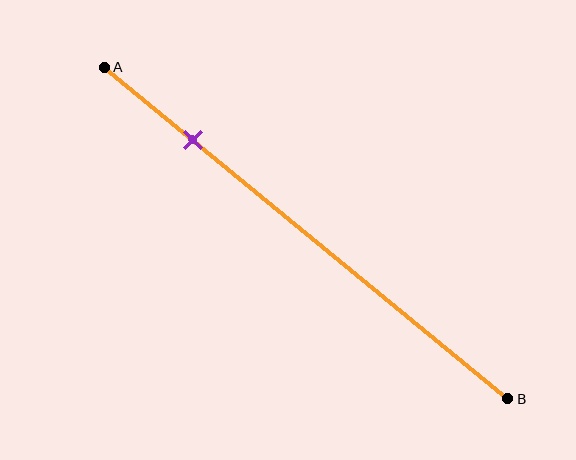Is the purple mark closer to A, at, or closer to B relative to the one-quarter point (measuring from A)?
The purple mark is closer to point A than the one-quarter point of segment AB.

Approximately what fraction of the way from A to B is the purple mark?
The purple mark is approximately 20% of the way from A to B.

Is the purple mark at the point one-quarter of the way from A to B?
No, the mark is at about 20% from A, not at the 25% one-quarter point.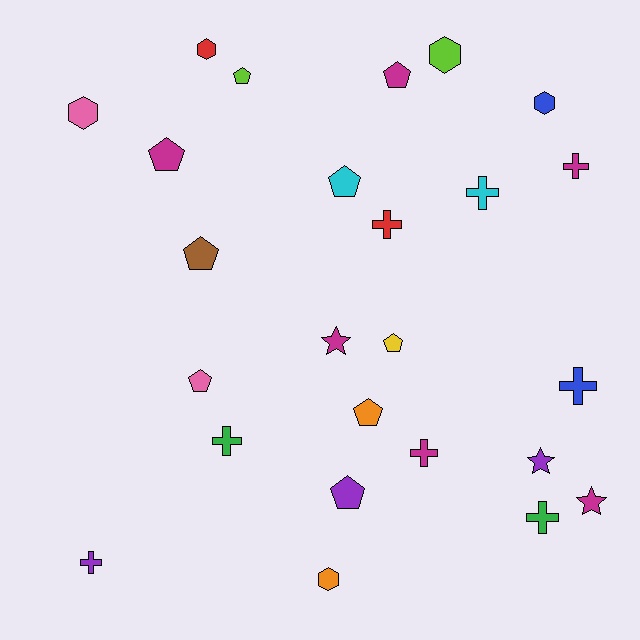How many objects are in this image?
There are 25 objects.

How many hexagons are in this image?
There are 5 hexagons.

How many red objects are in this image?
There are 2 red objects.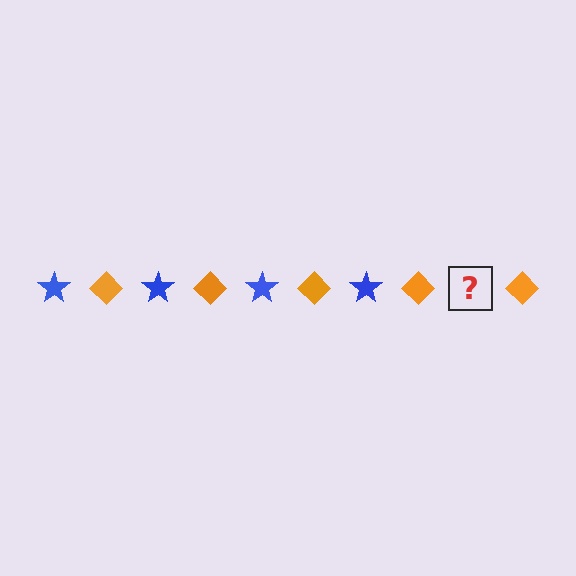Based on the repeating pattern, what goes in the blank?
The blank should be a blue star.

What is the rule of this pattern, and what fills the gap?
The rule is that the pattern alternates between blue star and orange diamond. The gap should be filled with a blue star.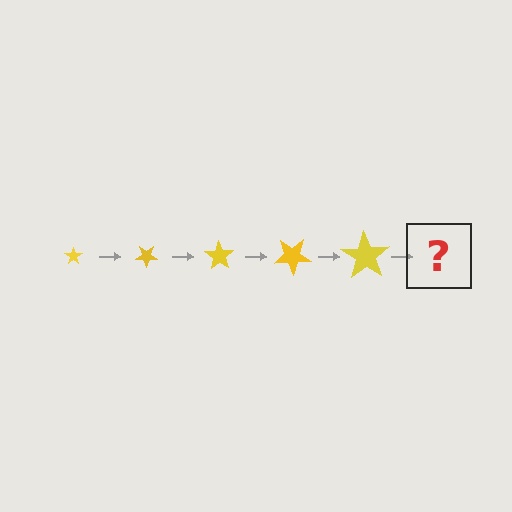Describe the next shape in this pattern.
It should be a star, larger than the previous one and rotated 175 degrees from the start.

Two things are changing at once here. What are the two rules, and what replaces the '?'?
The two rules are that the star grows larger each step and it rotates 35 degrees each step. The '?' should be a star, larger than the previous one and rotated 175 degrees from the start.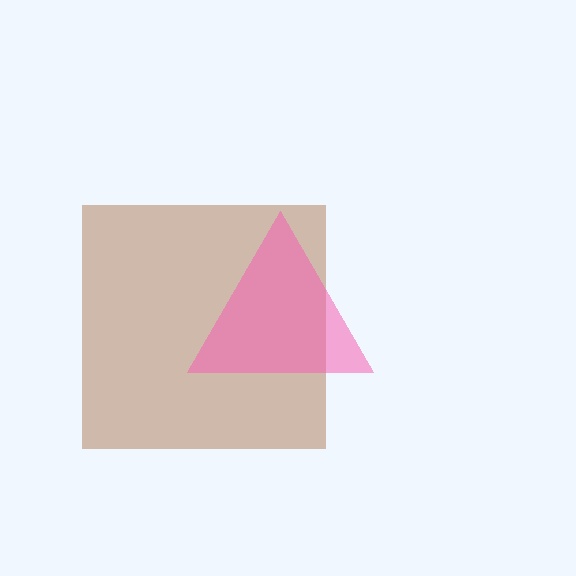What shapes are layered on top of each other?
The layered shapes are: a brown square, a pink triangle.